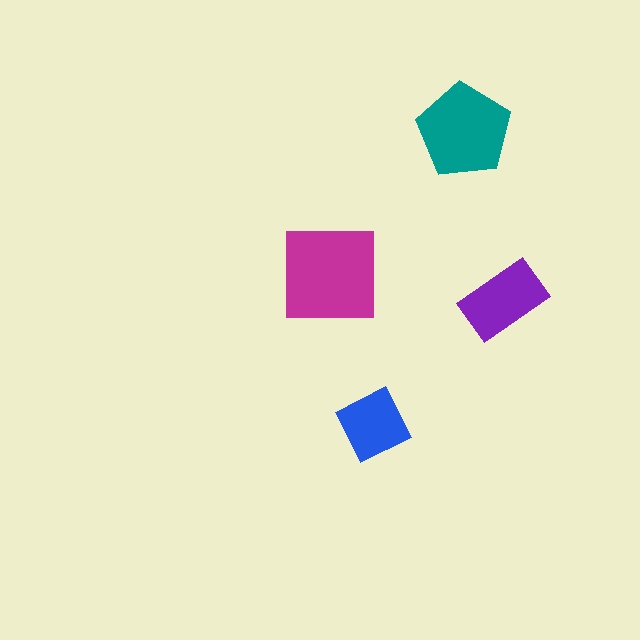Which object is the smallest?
The blue diamond.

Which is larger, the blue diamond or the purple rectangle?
The purple rectangle.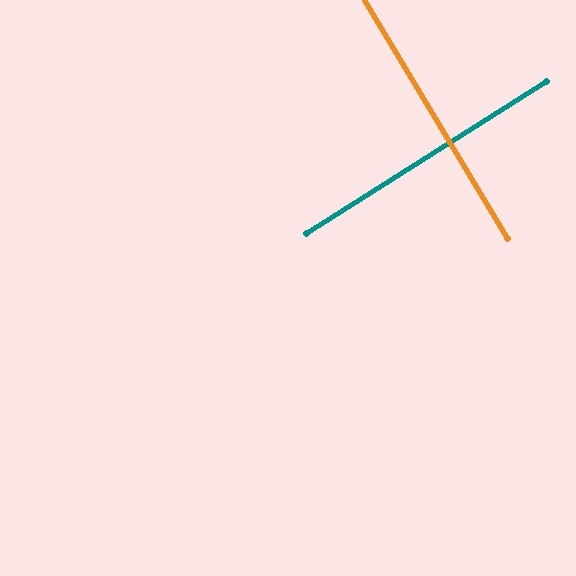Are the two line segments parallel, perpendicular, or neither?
Perpendicular — they meet at approximately 89°.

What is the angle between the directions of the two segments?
Approximately 89 degrees.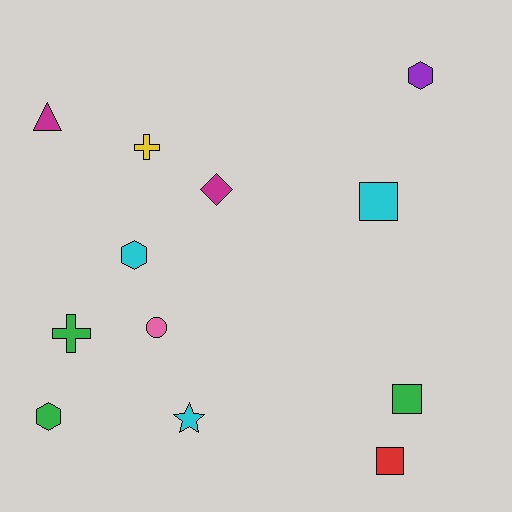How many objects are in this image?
There are 12 objects.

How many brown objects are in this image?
There are no brown objects.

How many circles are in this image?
There is 1 circle.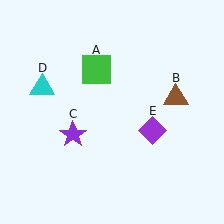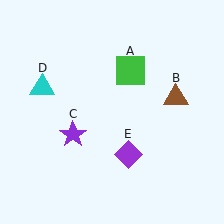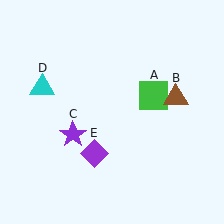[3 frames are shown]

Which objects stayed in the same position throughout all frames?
Brown triangle (object B) and purple star (object C) and cyan triangle (object D) remained stationary.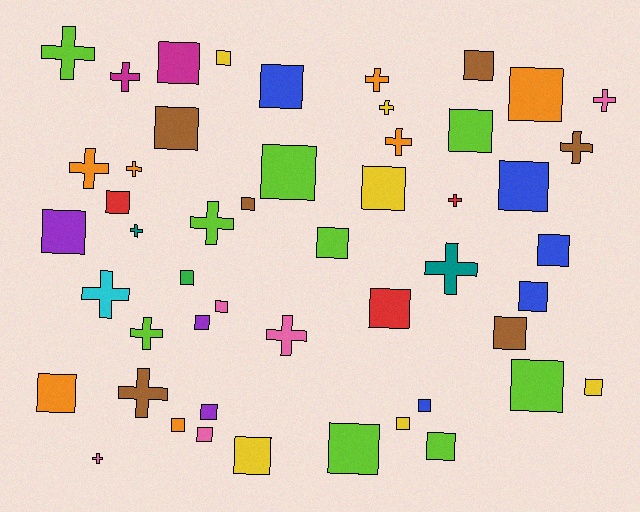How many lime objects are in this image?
There are 9 lime objects.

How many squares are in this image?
There are 32 squares.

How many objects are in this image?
There are 50 objects.